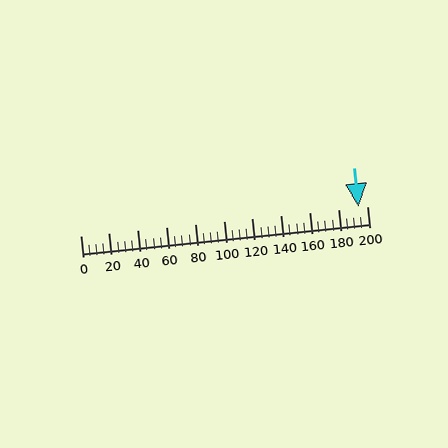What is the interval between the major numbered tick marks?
The major tick marks are spaced 20 units apart.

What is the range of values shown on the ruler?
The ruler shows values from 0 to 200.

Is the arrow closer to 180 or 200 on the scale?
The arrow is closer to 200.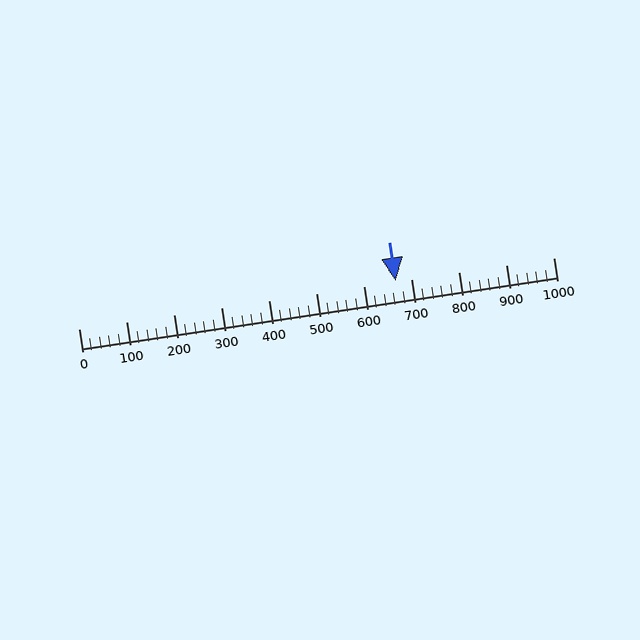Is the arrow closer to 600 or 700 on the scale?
The arrow is closer to 700.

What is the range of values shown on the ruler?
The ruler shows values from 0 to 1000.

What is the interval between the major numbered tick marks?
The major tick marks are spaced 100 units apart.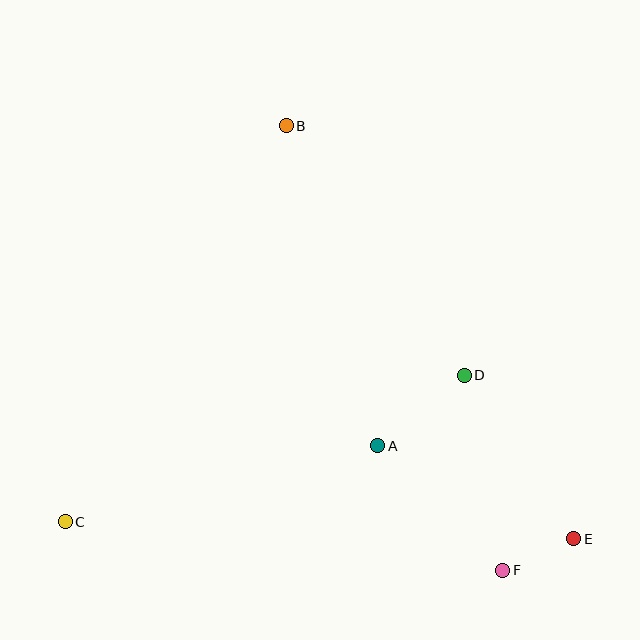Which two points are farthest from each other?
Points C and E are farthest from each other.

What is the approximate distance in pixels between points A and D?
The distance between A and D is approximately 112 pixels.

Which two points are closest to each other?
Points E and F are closest to each other.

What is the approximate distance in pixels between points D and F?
The distance between D and F is approximately 199 pixels.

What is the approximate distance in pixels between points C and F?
The distance between C and F is approximately 440 pixels.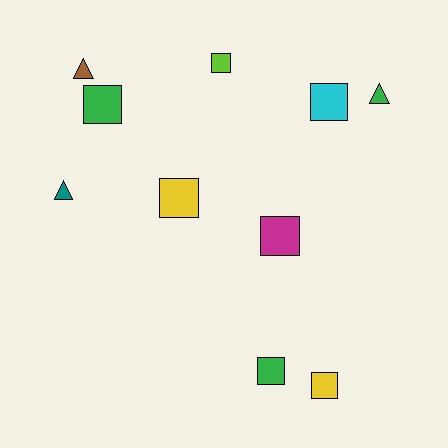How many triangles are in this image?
There are 3 triangles.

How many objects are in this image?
There are 10 objects.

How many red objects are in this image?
There are no red objects.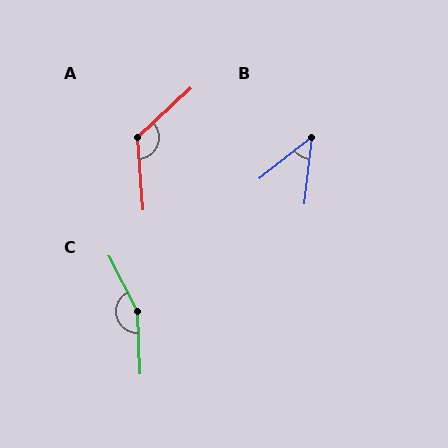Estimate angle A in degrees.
Approximately 129 degrees.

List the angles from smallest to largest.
B (45°), A (129°), C (155°).